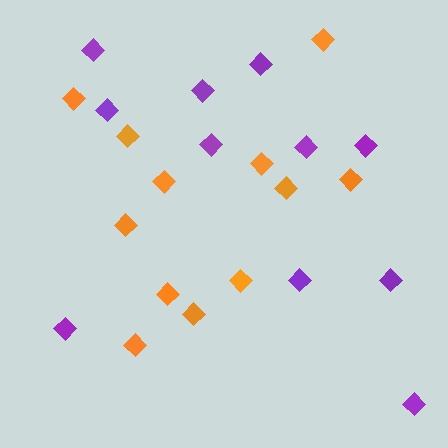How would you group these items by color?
There are 2 groups: one group of purple diamonds (11) and one group of orange diamonds (12).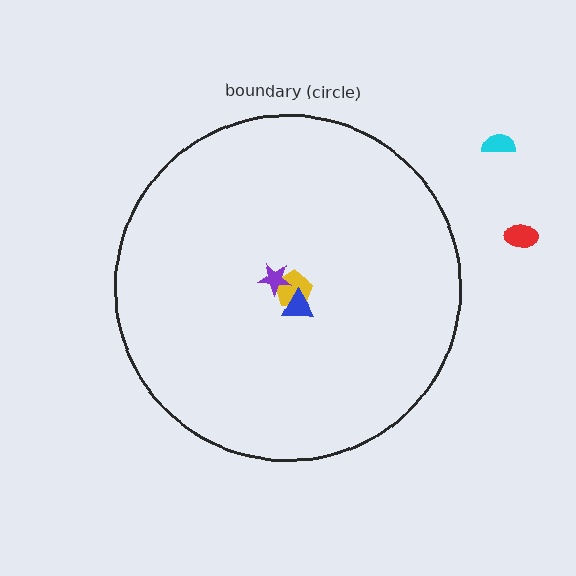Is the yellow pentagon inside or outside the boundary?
Inside.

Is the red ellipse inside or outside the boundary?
Outside.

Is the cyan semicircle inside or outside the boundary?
Outside.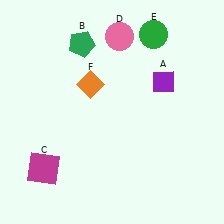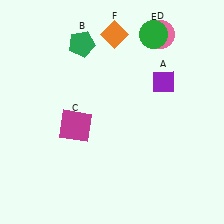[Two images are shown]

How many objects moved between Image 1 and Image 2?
3 objects moved between the two images.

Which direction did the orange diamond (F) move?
The orange diamond (F) moved up.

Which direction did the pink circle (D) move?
The pink circle (D) moved right.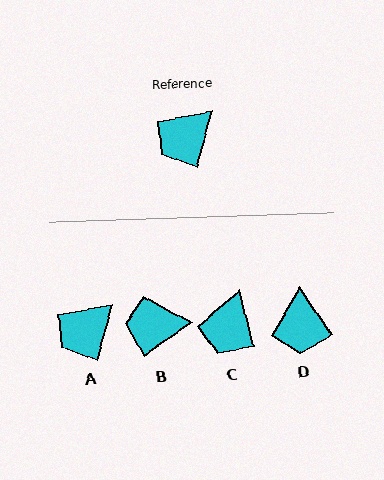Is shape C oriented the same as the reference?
No, it is off by about 30 degrees.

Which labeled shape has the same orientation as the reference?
A.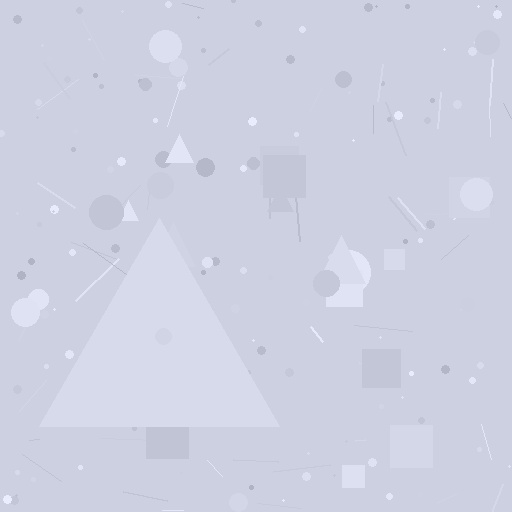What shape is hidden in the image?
A triangle is hidden in the image.